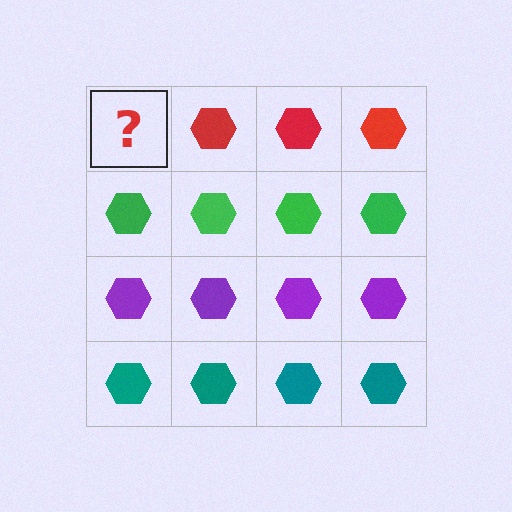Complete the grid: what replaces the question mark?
The question mark should be replaced with a red hexagon.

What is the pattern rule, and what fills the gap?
The rule is that each row has a consistent color. The gap should be filled with a red hexagon.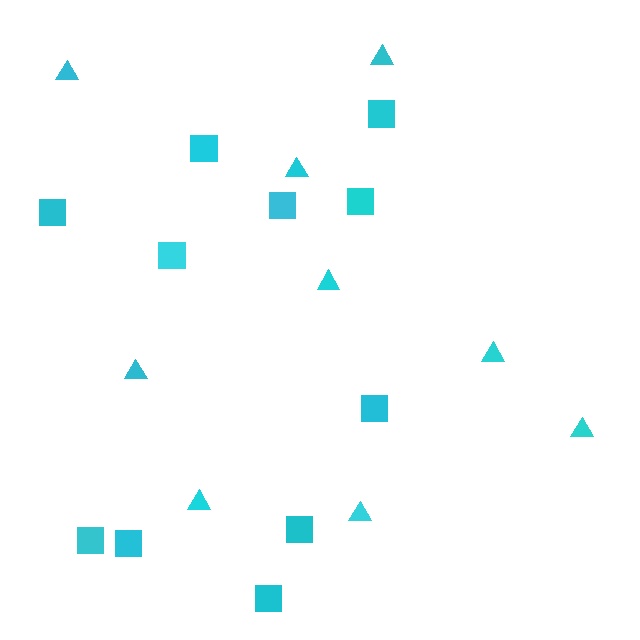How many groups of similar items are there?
There are 2 groups: one group of triangles (9) and one group of squares (11).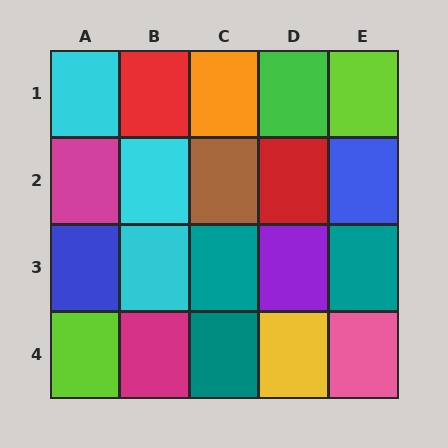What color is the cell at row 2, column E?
Blue.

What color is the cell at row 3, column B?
Cyan.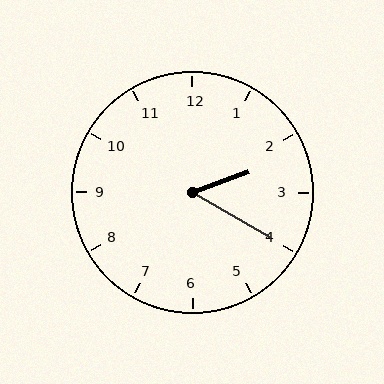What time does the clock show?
2:20.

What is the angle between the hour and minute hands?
Approximately 50 degrees.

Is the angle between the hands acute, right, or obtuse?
It is acute.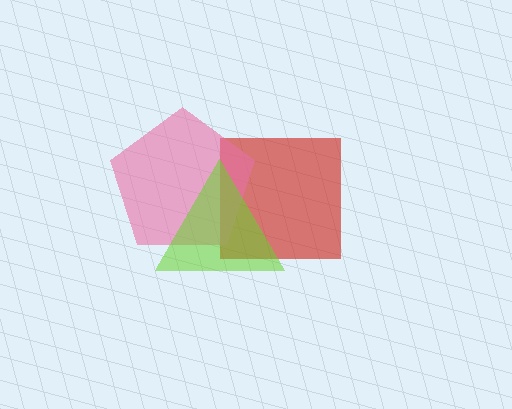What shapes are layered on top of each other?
The layered shapes are: a red square, a pink pentagon, a lime triangle.